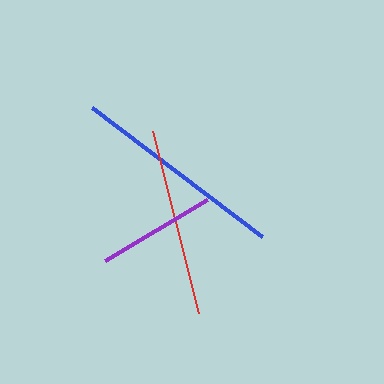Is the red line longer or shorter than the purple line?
The red line is longer than the purple line.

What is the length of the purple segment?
The purple segment is approximately 118 pixels long.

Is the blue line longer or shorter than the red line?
The blue line is longer than the red line.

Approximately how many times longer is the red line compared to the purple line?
The red line is approximately 1.6 times the length of the purple line.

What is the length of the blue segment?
The blue segment is approximately 213 pixels long.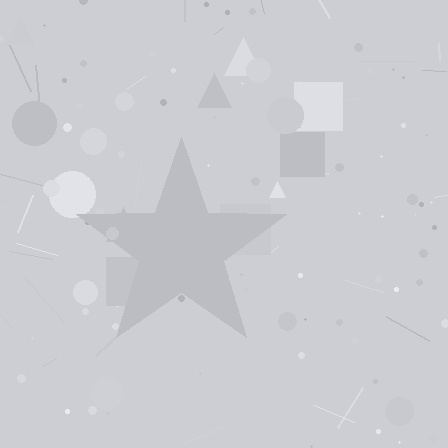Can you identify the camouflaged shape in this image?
The camouflaged shape is a star.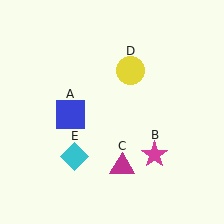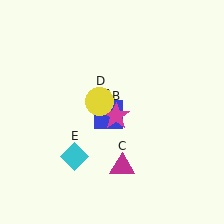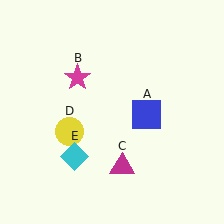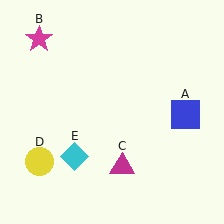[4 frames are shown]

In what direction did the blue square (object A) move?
The blue square (object A) moved right.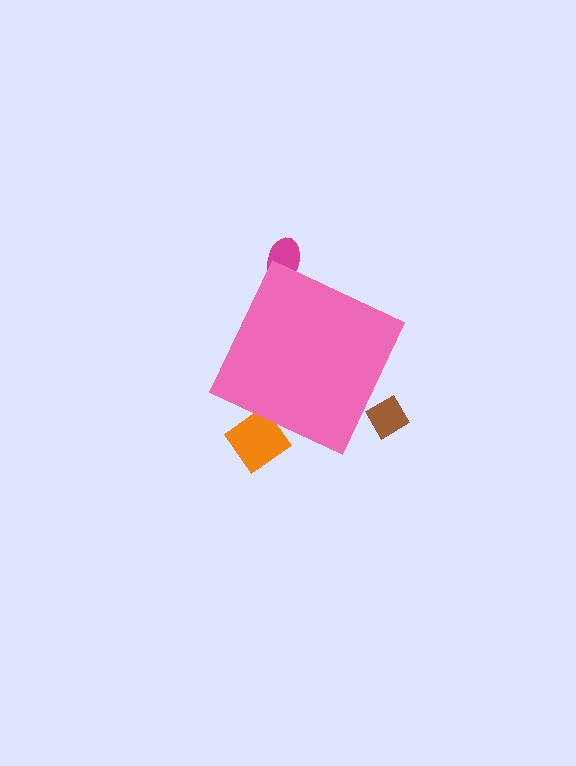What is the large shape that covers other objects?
A pink diamond.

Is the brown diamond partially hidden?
Yes, the brown diamond is partially hidden behind the pink diamond.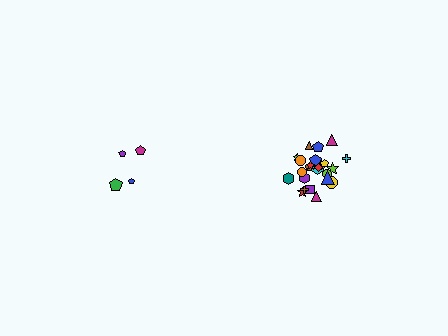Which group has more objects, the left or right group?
The right group.